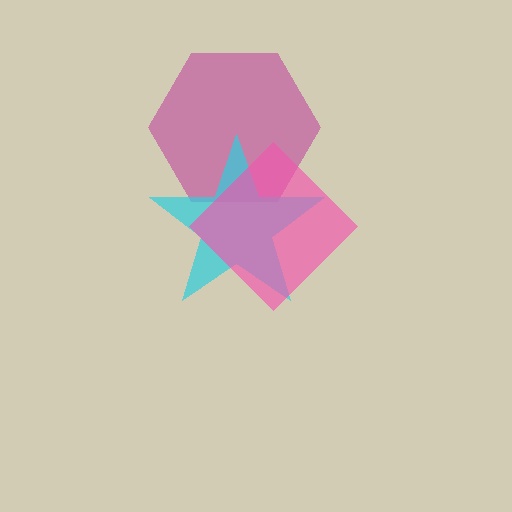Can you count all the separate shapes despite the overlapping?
Yes, there are 3 separate shapes.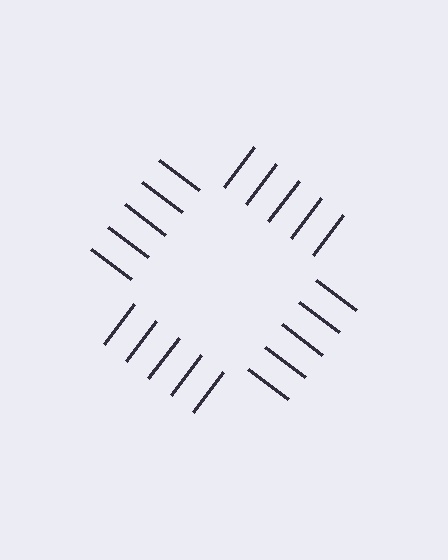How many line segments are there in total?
20 — 5 along each of the 4 edges.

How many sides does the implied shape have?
4 sides — the line-ends trace a square.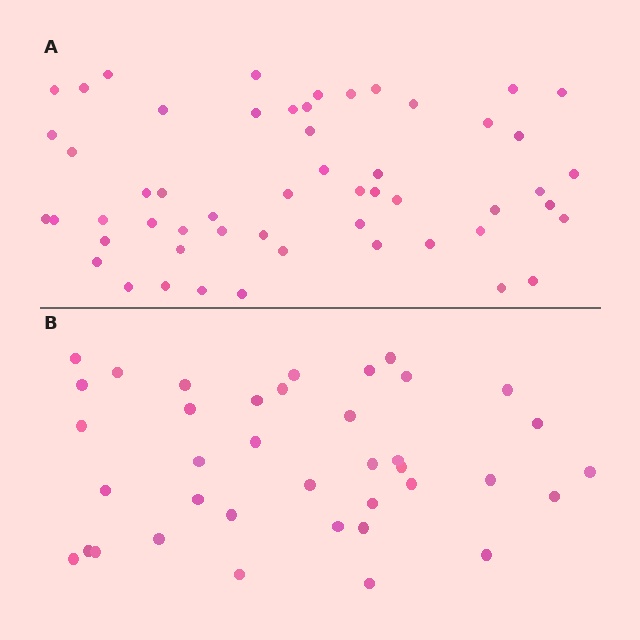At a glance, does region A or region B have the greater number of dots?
Region A (the top region) has more dots.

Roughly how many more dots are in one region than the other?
Region A has approximately 15 more dots than region B.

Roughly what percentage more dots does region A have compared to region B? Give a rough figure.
About 40% more.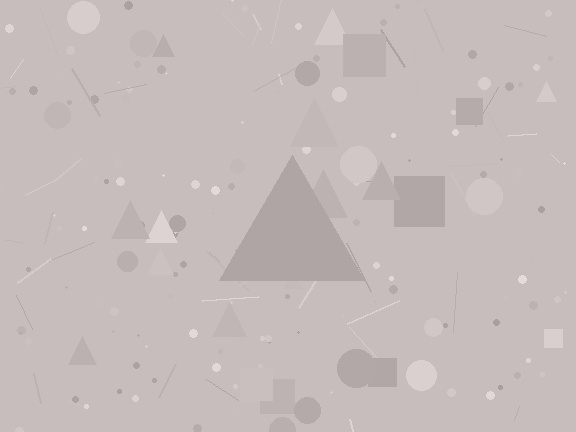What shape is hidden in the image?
A triangle is hidden in the image.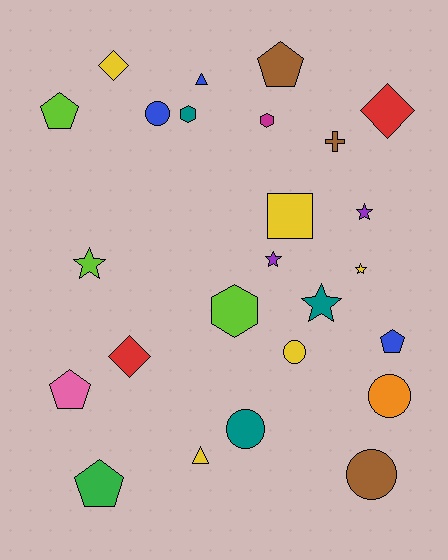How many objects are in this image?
There are 25 objects.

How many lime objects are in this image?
There are 3 lime objects.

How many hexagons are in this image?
There are 3 hexagons.